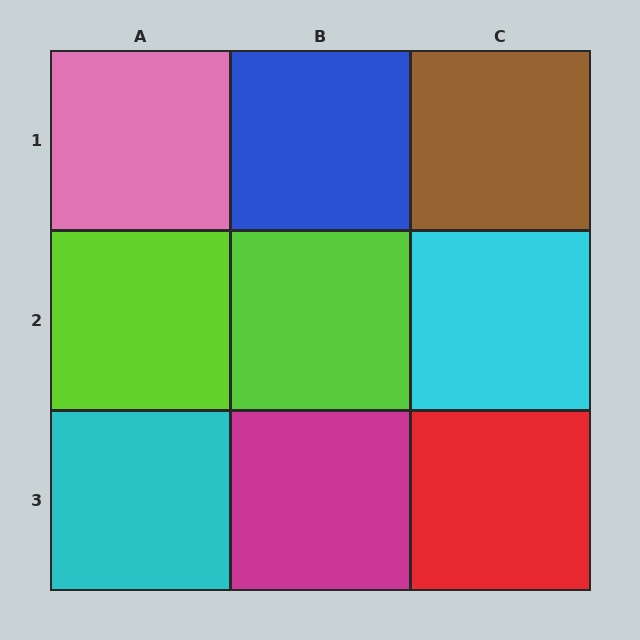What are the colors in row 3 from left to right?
Cyan, magenta, red.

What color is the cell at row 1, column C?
Brown.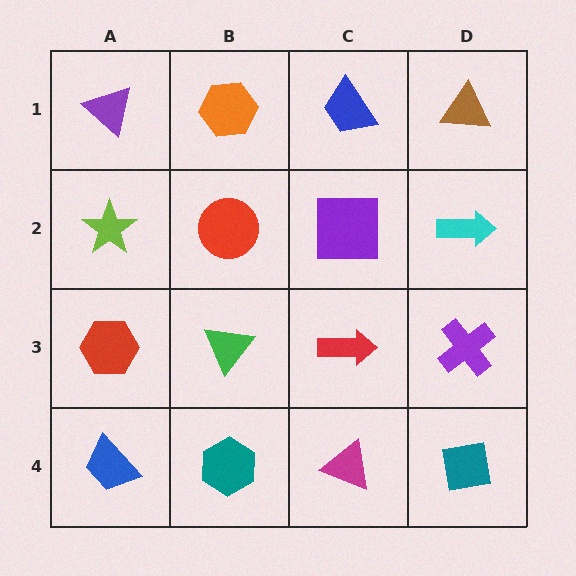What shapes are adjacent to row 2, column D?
A brown triangle (row 1, column D), a purple cross (row 3, column D), a purple square (row 2, column C).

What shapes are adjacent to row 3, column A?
A lime star (row 2, column A), a blue trapezoid (row 4, column A), a green triangle (row 3, column B).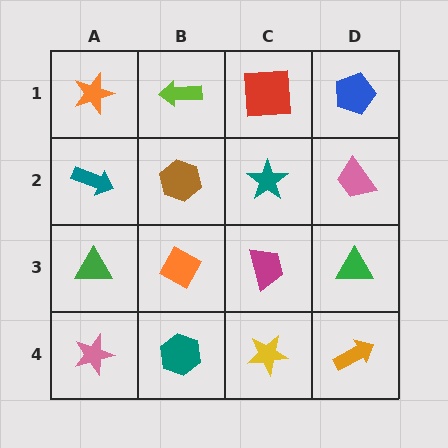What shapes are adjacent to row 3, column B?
A brown hexagon (row 2, column B), a teal hexagon (row 4, column B), a green triangle (row 3, column A), a magenta trapezoid (row 3, column C).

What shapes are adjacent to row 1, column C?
A teal star (row 2, column C), a lime arrow (row 1, column B), a blue pentagon (row 1, column D).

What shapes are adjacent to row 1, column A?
A teal arrow (row 2, column A), a lime arrow (row 1, column B).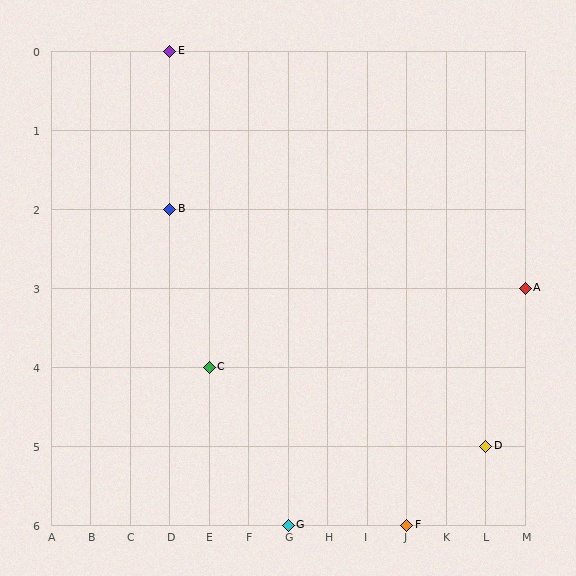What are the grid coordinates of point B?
Point B is at grid coordinates (D, 2).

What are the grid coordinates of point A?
Point A is at grid coordinates (M, 3).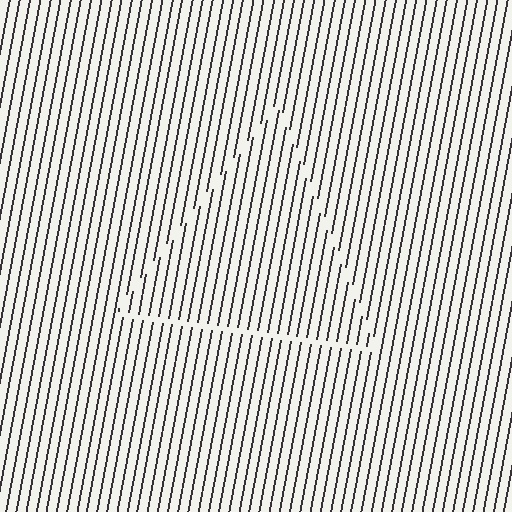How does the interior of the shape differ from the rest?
The interior of the shape contains the same grating, shifted by half a period — the contour is defined by the phase discontinuity where line-ends from the inner and outer gratings abut.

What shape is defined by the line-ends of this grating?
An illusory triangle. The interior of the shape contains the same grating, shifted by half a period — the contour is defined by the phase discontinuity where line-ends from the inner and outer gratings abut.